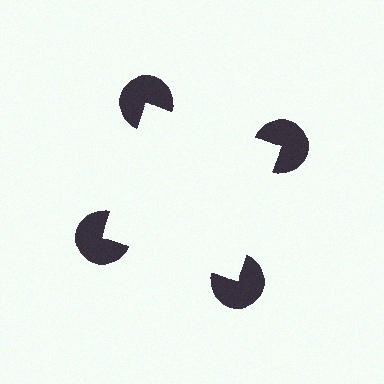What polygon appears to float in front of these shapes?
An illusory square — its edges are inferred from the aligned wedge cuts in the pac-man discs, not physically drawn.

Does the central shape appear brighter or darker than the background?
It typically appears slightly brighter than the background, even though no actual brightness change is drawn.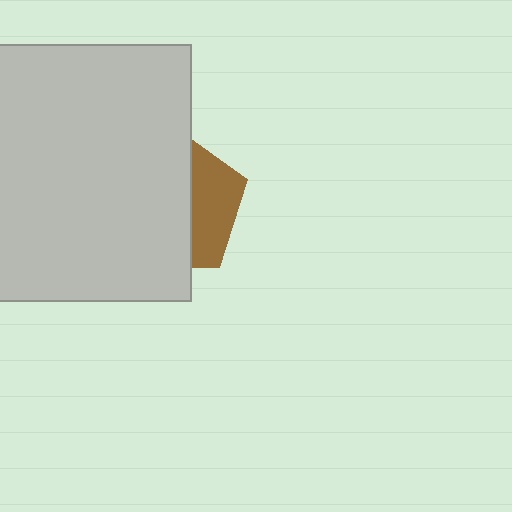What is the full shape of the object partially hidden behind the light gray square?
The partially hidden object is a brown pentagon.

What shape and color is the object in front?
The object in front is a light gray square.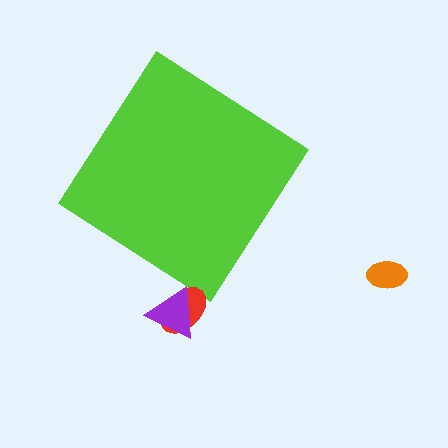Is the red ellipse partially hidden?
No, the red ellipse is fully visible.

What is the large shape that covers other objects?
A lime diamond.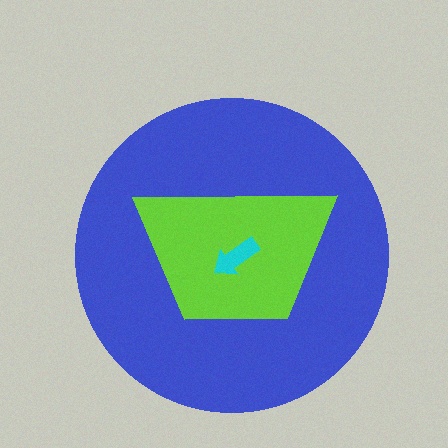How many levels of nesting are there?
3.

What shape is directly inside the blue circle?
The lime trapezoid.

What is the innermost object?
The cyan arrow.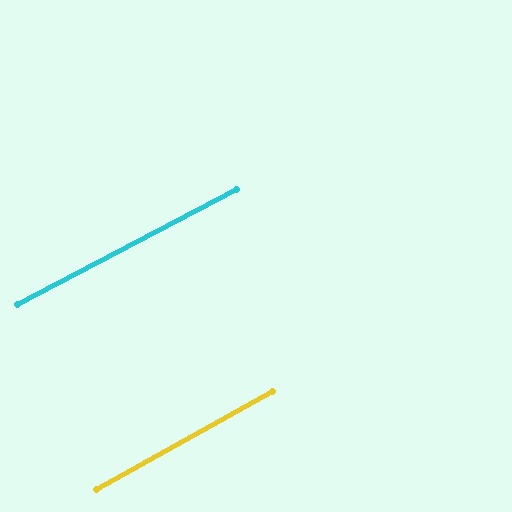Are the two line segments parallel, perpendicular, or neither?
Parallel — their directions differ by only 1.3°.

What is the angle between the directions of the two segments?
Approximately 1 degree.